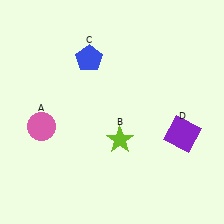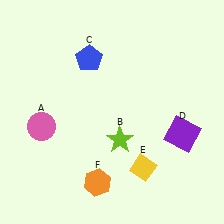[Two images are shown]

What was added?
A yellow diamond (E), an orange hexagon (F) were added in Image 2.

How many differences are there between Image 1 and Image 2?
There are 2 differences between the two images.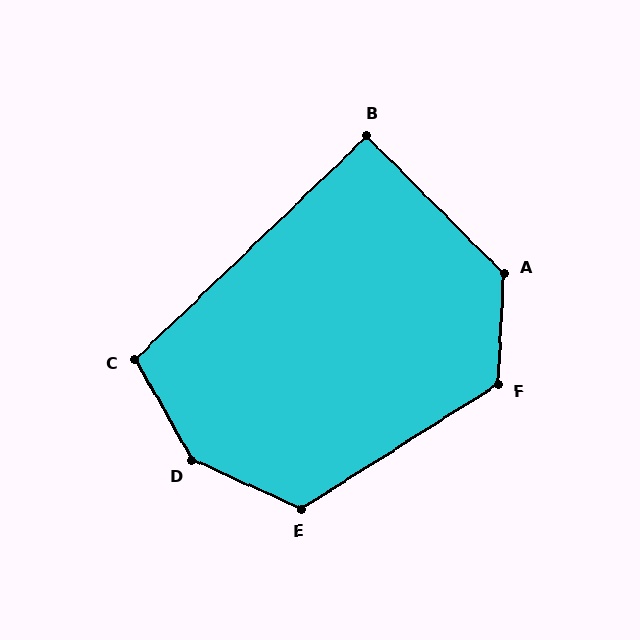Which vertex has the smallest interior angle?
B, at approximately 91 degrees.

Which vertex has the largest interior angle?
D, at approximately 144 degrees.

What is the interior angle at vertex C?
Approximately 104 degrees (obtuse).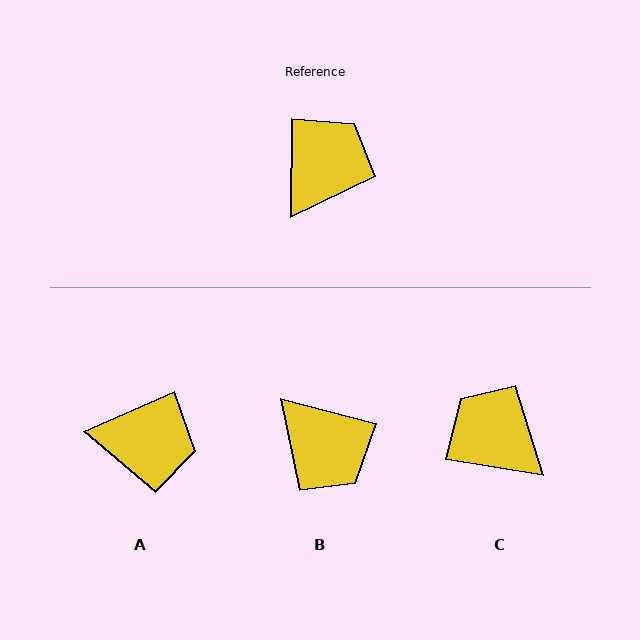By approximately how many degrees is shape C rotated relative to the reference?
Approximately 82 degrees counter-clockwise.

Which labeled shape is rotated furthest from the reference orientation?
B, about 104 degrees away.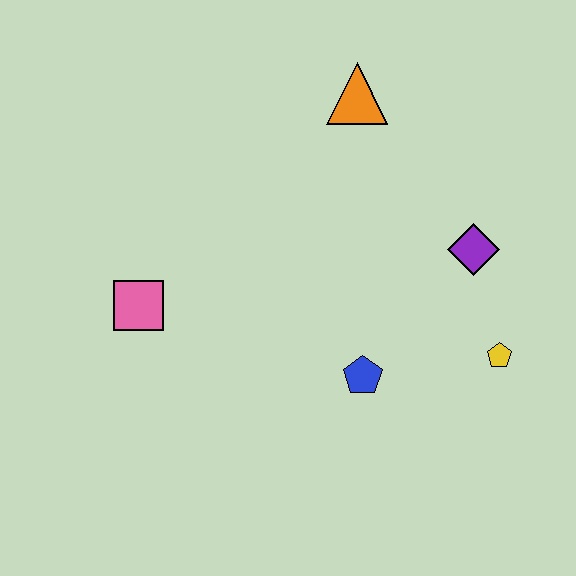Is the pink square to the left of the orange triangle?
Yes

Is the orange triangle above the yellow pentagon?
Yes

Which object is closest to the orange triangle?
The purple diamond is closest to the orange triangle.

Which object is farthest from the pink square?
The yellow pentagon is farthest from the pink square.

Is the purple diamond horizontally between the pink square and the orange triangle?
No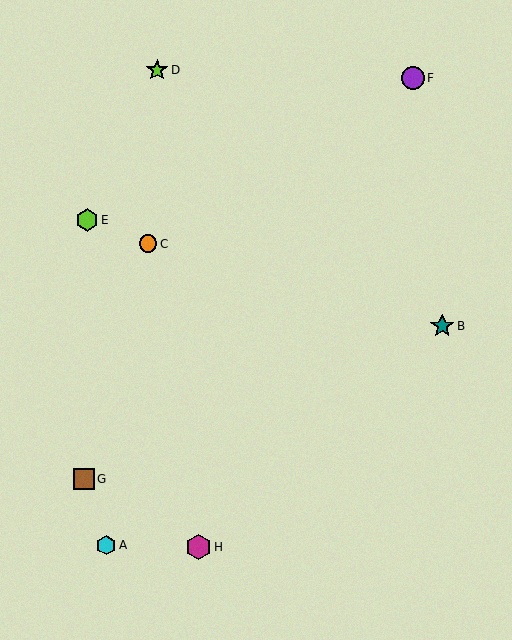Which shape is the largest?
The magenta hexagon (labeled H) is the largest.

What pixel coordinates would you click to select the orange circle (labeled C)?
Click at (148, 244) to select the orange circle C.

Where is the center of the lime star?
The center of the lime star is at (157, 70).